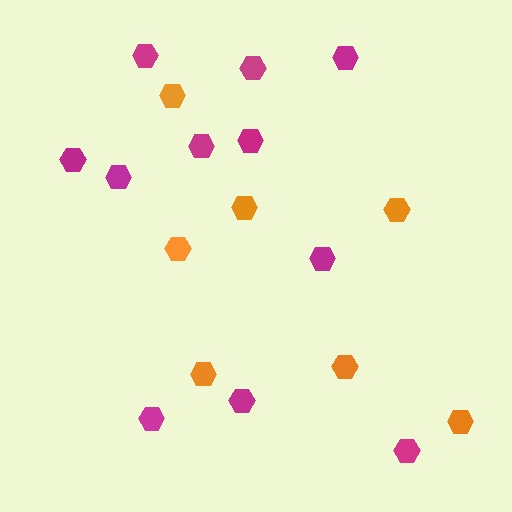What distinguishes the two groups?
There are 2 groups: one group of orange hexagons (7) and one group of magenta hexagons (11).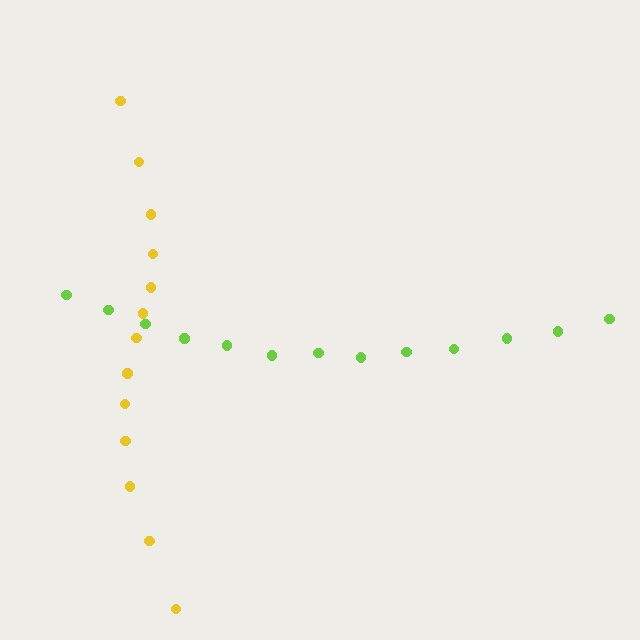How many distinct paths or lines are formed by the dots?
There are 2 distinct paths.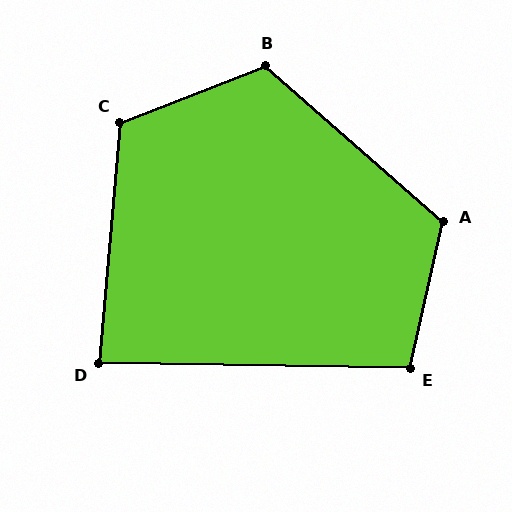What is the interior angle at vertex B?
Approximately 117 degrees (obtuse).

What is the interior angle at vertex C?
Approximately 116 degrees (obtuse).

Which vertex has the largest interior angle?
A, at approximately 118 degrees.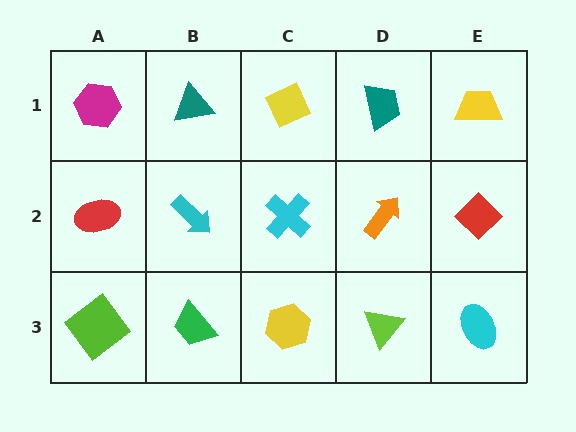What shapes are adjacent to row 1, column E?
A red diamond (row 2, column E), a teal trapezoid (row 1, column D).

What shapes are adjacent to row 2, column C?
A yellow diamond (row 1, column C), a yellow hexagon (row 3, column C), a cyan arrow (row 2, column B), an orange arrow (row 2, column D).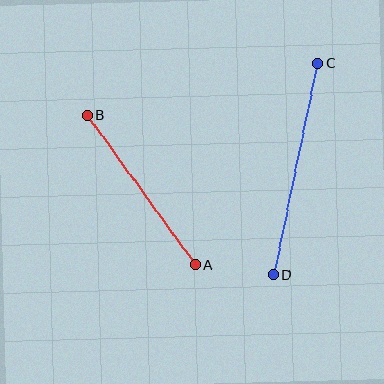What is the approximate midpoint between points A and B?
The midpoint is at approximately (141, 190) pixels.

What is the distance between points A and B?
The distance is approximately 184 pixels.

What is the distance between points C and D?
The distance is approximately 216 pixels.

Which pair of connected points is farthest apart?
Points C and D are farthest apart.